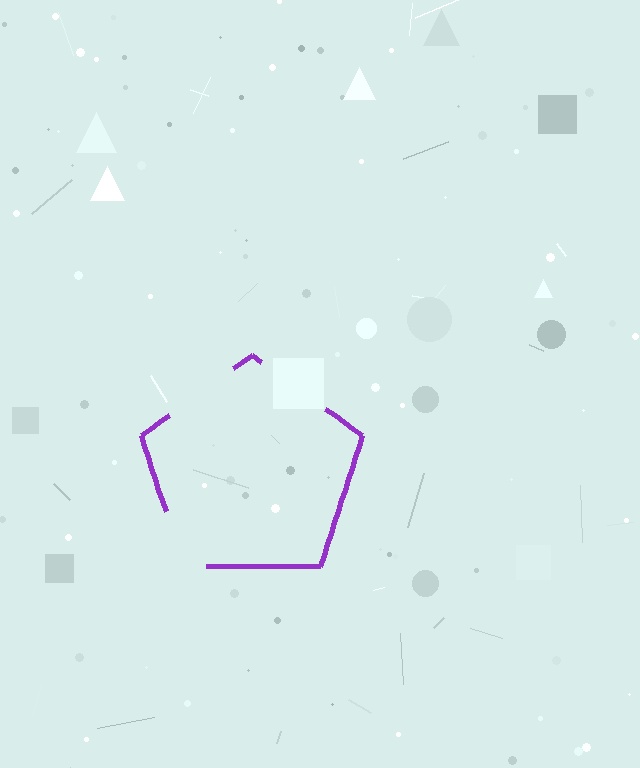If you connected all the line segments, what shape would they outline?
They would outline a pentagon.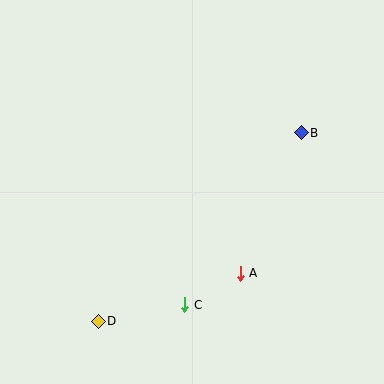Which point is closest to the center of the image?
Point A at (240, 273) is closest to the center.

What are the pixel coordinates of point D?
Point D is at (98, 321).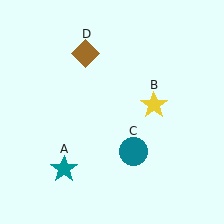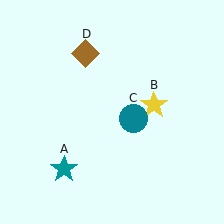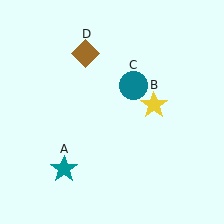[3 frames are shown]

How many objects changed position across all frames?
1 object changed position: teal circle (object C).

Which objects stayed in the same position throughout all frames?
Teal star (object A) and yellow star (object B) and brown diamond (object D) remained stationary.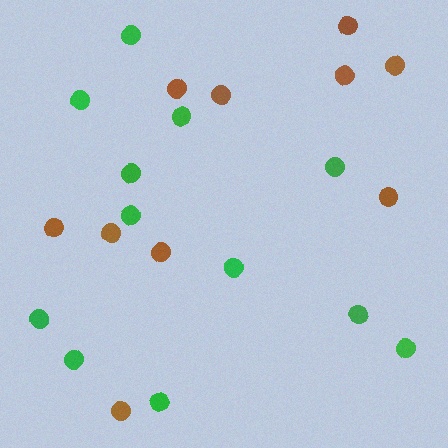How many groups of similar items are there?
There are 2 groups: one group of brown circles (10) and one group of green circles (12).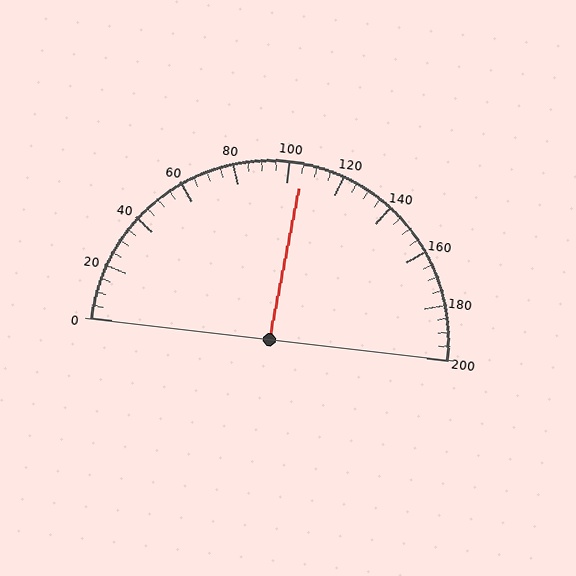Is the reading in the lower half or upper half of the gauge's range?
The reading is in the upper half of the range (0 to 200).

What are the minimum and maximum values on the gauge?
The gauge ranges from 0 to 200.